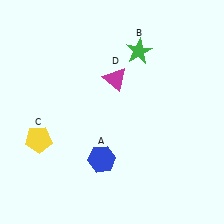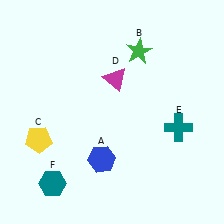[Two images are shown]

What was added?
A teal cross (E), a teal hexagon (F) were added in Image 2.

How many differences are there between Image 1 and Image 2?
There are 2 differences between the two images.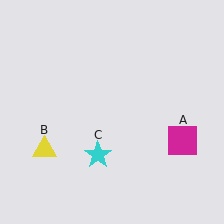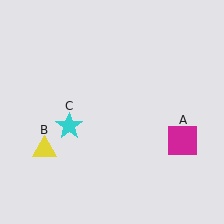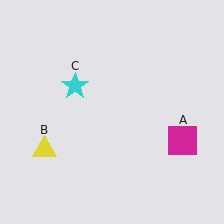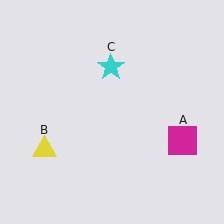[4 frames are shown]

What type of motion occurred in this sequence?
The cyan star (object C) rotated clockwise around the center of the scene.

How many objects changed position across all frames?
1 object changed position: cyan star (object C).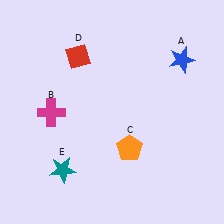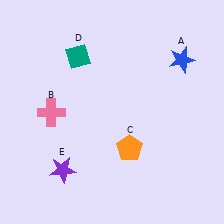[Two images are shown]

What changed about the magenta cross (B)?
In Image 1, B is magenta. In Image 2, it changed to pink.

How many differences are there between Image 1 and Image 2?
There are 3 differences between the two images.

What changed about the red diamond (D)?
In Image 1, D is red. In Image 2, it changed to teal.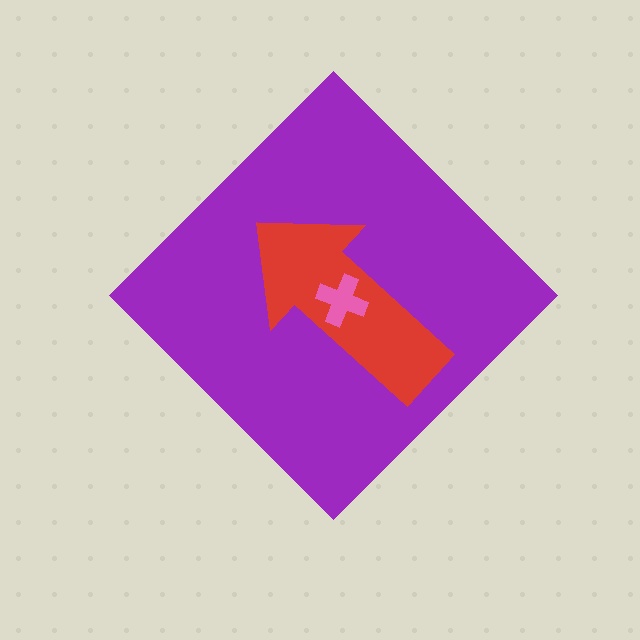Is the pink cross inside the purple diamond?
Yes.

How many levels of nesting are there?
3.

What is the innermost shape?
The pink cross.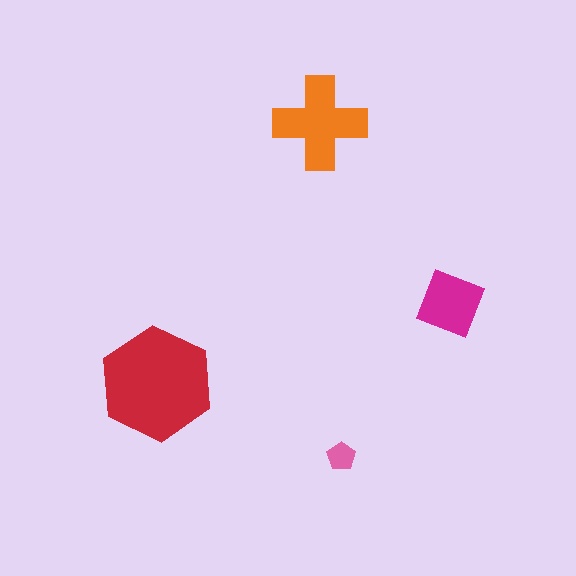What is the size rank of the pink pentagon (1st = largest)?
4th.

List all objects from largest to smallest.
The red hexagon, the orange cross, the magenta diamond, the pink pentagon.